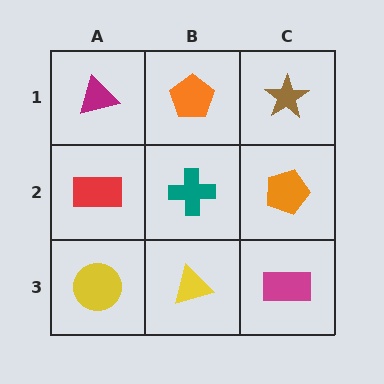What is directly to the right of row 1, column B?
A brown star.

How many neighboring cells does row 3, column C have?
2.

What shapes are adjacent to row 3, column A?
A red rectangle (row 2, column A), a yellow triangle (row 3, column B).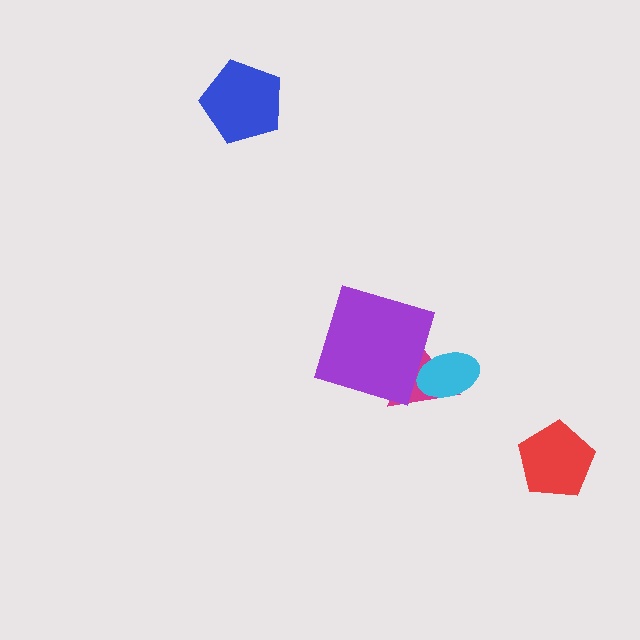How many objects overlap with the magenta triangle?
2 objects overlap with the magenta triangle.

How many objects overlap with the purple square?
1 object overlaps with the purple square.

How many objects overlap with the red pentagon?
0 objects overlap with the red pentagon.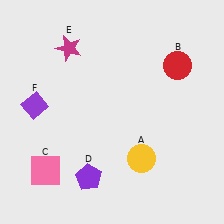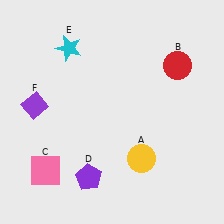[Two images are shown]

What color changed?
The star (E) changed from magenta in Image 1 to cyan in Image 2.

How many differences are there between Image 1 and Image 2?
There is 1 difference between the two images.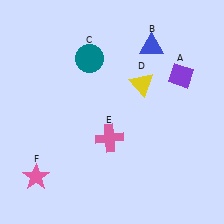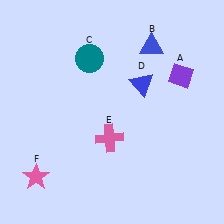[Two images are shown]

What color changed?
The triangle (D) changed from yellow in Image 1 to blue in Image 2.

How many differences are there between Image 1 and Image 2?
There is 1 difference between the two images.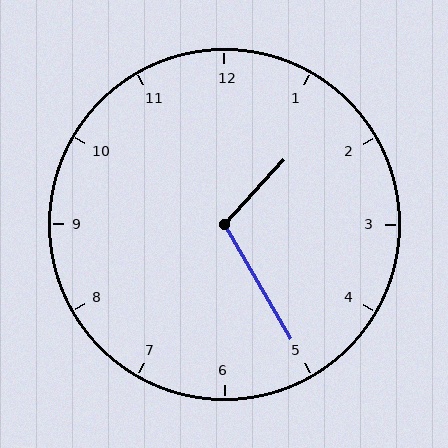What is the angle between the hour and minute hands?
Approximately 108 degrees.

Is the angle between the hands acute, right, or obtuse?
It is obtuse.